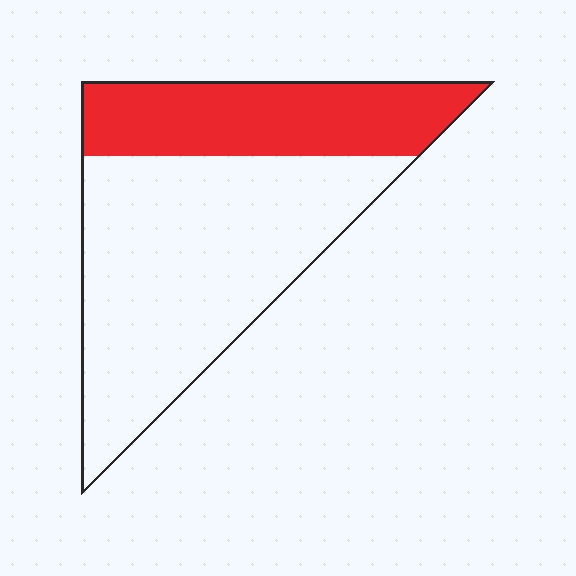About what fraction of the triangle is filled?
About one third (1/3).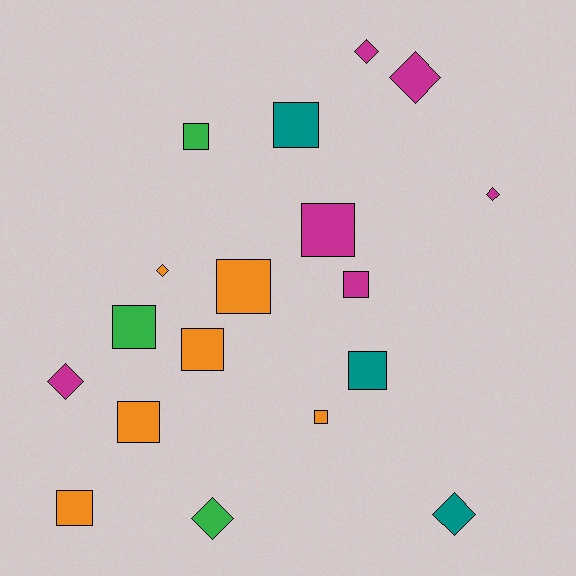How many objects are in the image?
There are 18 objects.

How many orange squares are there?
There are 5 orange squares.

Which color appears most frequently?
Magenta, with 6 objects.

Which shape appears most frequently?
Square, with 11 objects.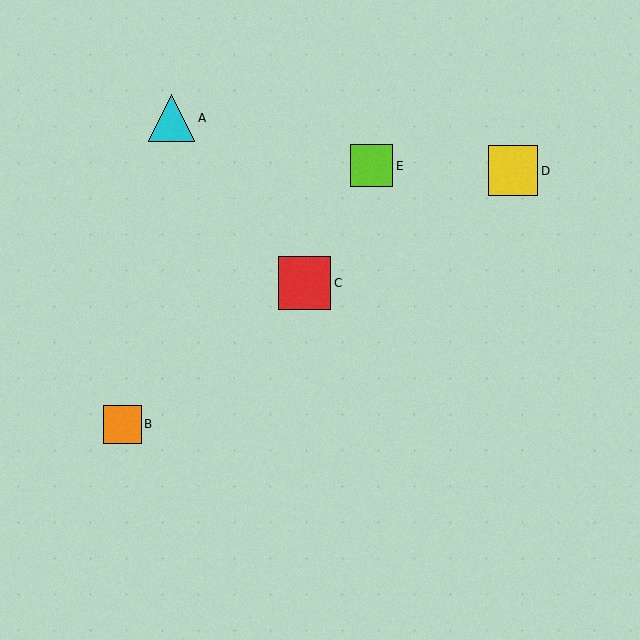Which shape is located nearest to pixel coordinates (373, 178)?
The lime square (labeled E) at (372, 166) is nearest to that location.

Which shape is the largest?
The red square (labeled C) is the largest.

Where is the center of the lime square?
The center of the lime square is at (372, 166).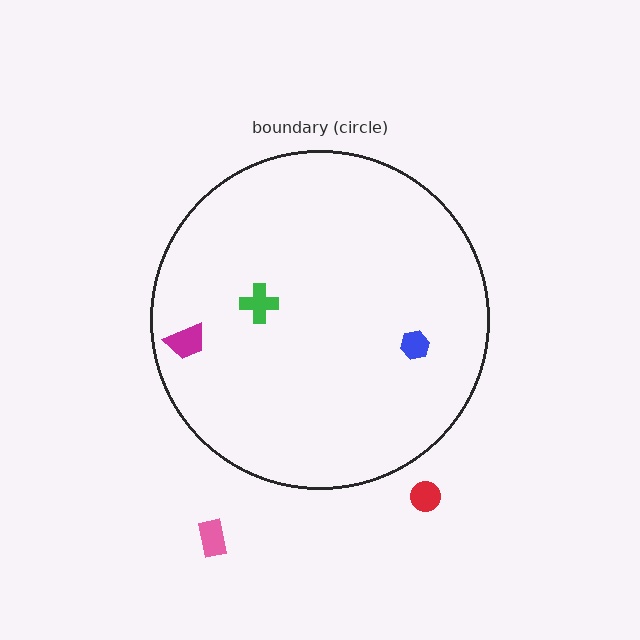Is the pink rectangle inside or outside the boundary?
Outside.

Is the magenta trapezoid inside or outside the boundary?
Inside.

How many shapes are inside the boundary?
3 inside, 2 outside.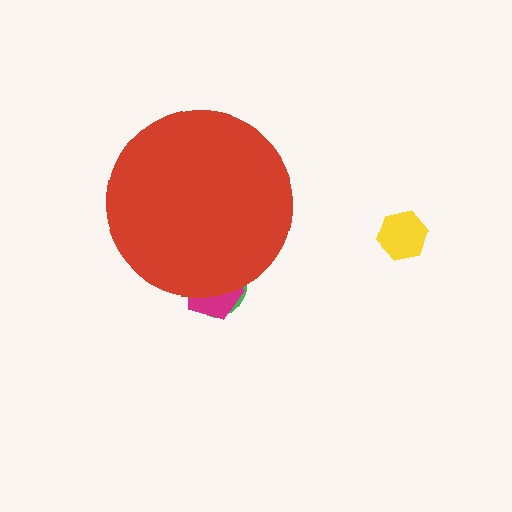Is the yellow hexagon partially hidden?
No, the yellow hexagon is fully visible.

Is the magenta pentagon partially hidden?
Yes, the magenta pentagon is partially hidden behind the red circle.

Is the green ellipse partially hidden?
Yes, the green ellipse is partially hidden behind the red circle.